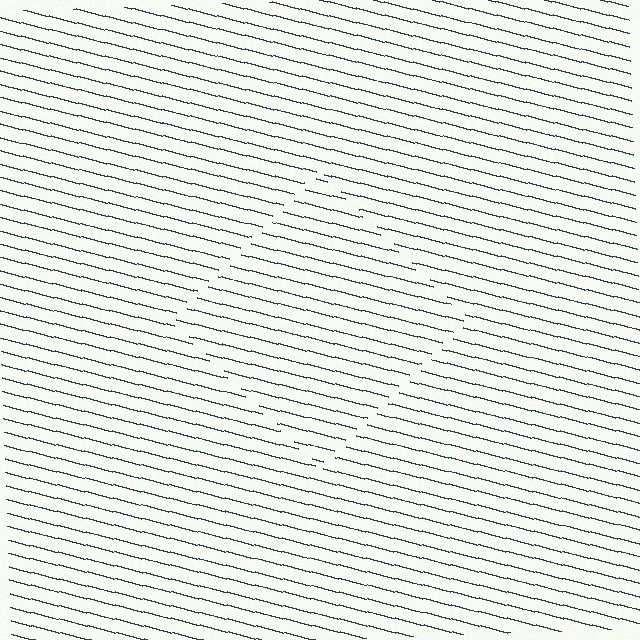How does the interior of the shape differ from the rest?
The interior of the shape contains the same grating, shifted by half a period — the contour is defined by the phase discontinuity where line-ends from the inner and outer gratings abut.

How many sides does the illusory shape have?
4 sides — the line-ends trace a square.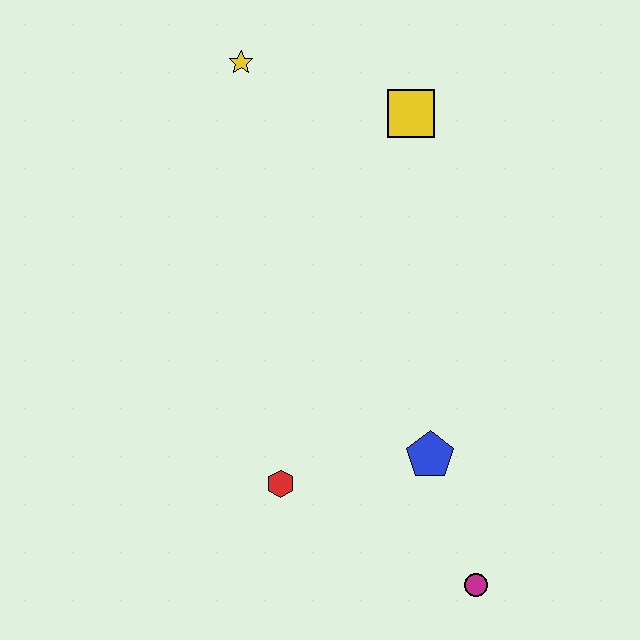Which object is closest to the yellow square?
The yellow star is closest to the yellow square.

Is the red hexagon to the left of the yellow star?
No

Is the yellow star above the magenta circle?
Yes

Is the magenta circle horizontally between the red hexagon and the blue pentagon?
No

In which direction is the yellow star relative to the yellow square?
The yellow star is to the left of the yellow square.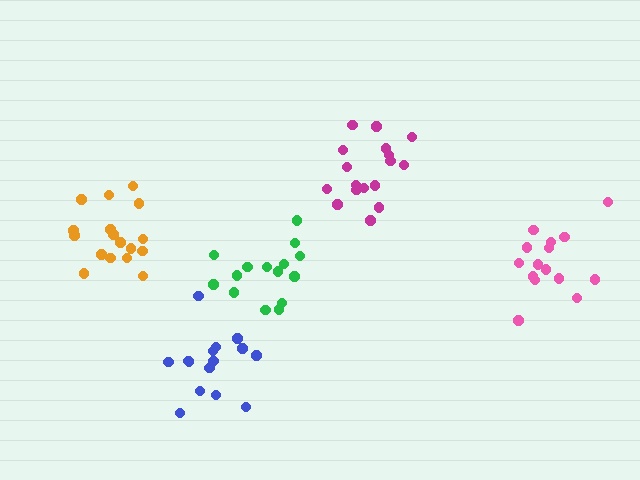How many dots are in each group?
Group 1: 15 dots, Group 2: 17 dots, Group 3: 15 dots, Group 4: 15 dots, Group 5: 17 dots (79 total).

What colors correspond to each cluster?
The clusters are colored: pink, orange, green, blue, magenta.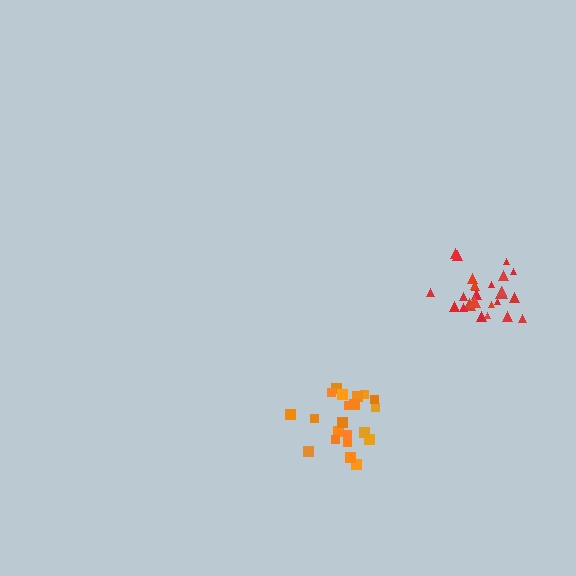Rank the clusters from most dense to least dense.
red, orange.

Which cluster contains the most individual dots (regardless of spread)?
Red (25).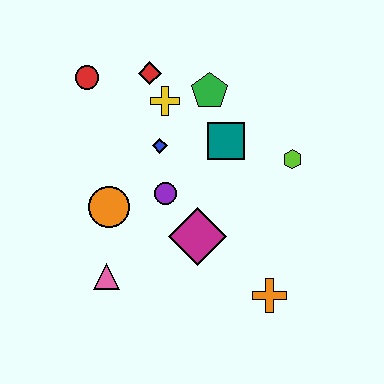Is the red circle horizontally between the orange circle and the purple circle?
No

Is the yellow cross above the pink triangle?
Yes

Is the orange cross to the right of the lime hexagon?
No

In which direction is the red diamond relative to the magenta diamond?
The red diamond is above the magenta diamond.